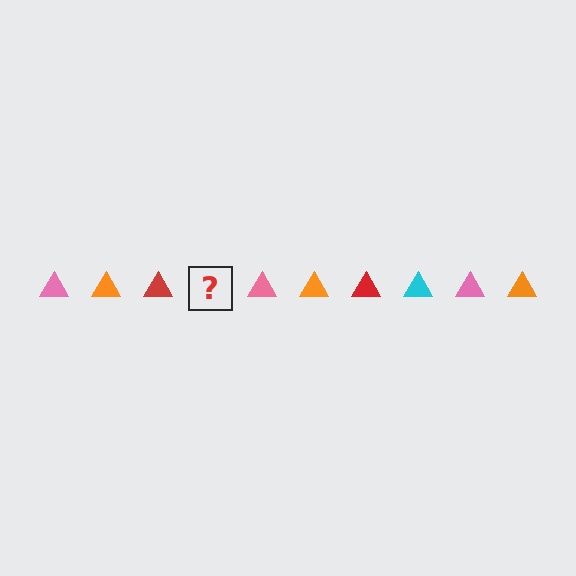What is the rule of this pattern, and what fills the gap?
The rule is that the pattern cycles through pink, orange, red, cyan triangles. The gap should be filled with a cyan triangle.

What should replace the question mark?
The question mark should be replaced with a cyan triangle.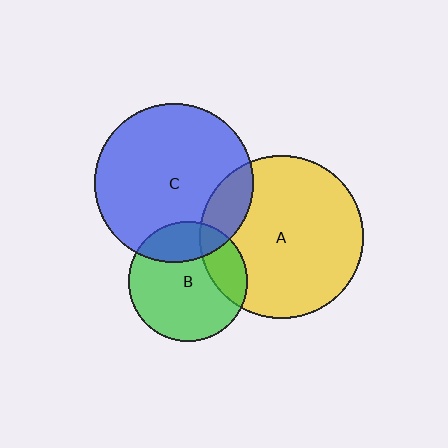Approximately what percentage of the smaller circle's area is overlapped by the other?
Approximately 25%.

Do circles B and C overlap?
Yes.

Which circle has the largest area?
Circle A (yellow).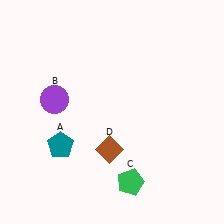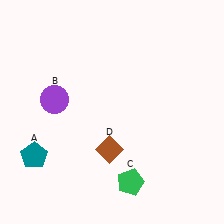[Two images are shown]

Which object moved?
The teal pentagon (A) moved left.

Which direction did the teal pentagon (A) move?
The teal pentagon (A) moved left.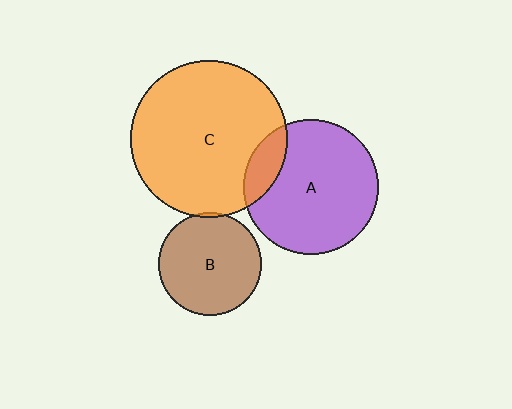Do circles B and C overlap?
Yes.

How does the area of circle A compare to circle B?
Approximately 1.7 times.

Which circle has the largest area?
Circle C (orange).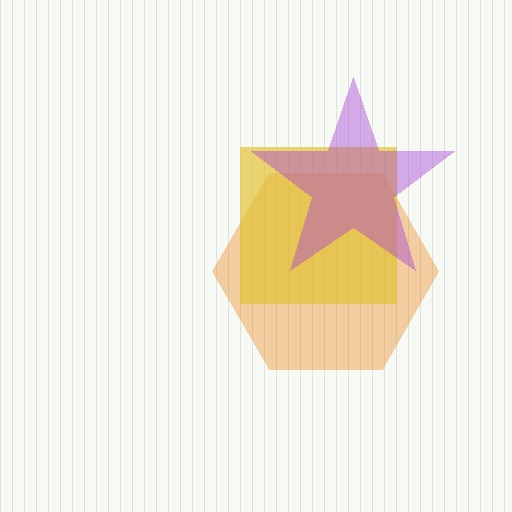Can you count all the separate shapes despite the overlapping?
Yes, there are 3 separate shapes.